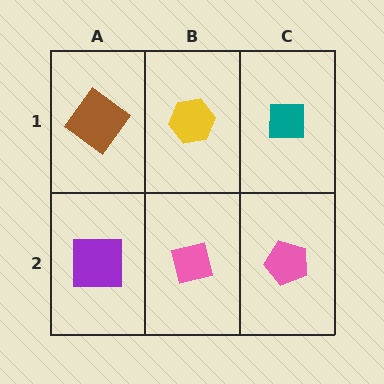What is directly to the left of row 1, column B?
A brown diamond.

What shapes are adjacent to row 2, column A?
A brown diamond (row 1, column A), a pink square (row 2, column B).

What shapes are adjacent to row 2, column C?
A teal square (row 1, column C), a pink square (row 2, column B).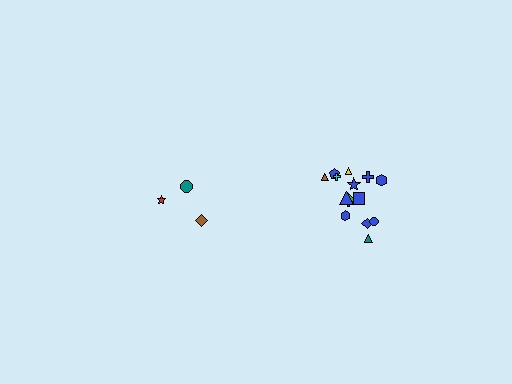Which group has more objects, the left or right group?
The right group.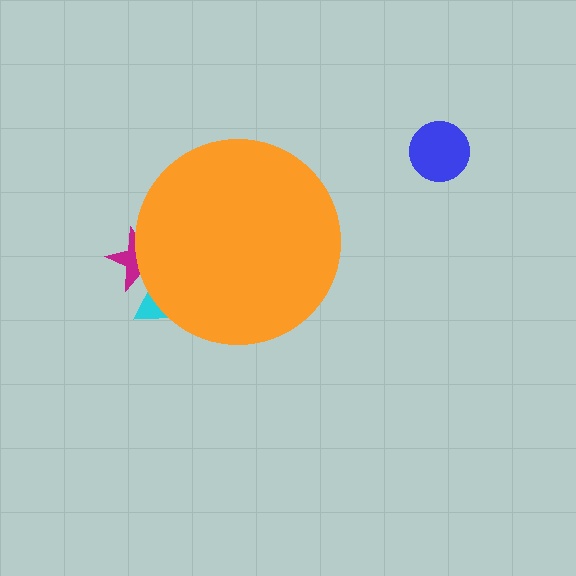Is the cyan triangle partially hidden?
Yes, the cyan triangle is partially hidden behind the orange circle.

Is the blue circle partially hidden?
No, the blue circle is fully visible.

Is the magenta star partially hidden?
Yes, the magenta star is partially hidden behind the orange circle.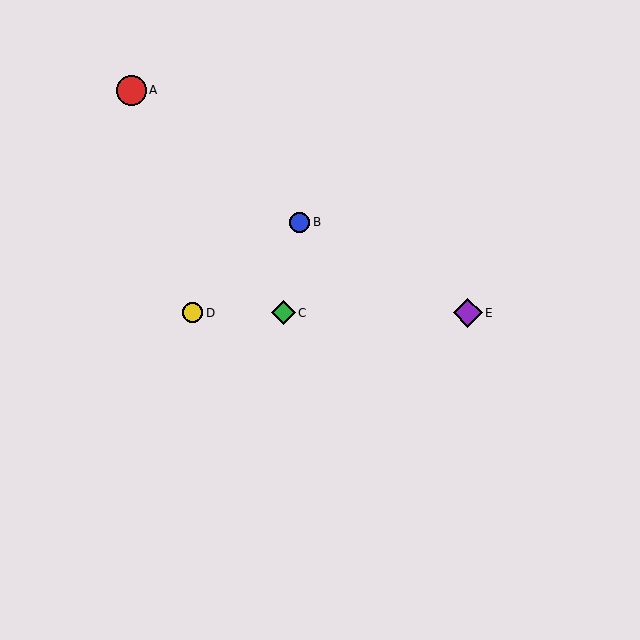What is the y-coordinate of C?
Object C is at y≈313.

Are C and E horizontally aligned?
Yes, both are at y≈313.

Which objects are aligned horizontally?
Objects C, D, E are aligned horizontally.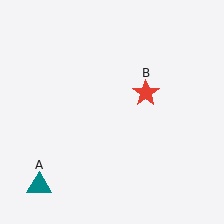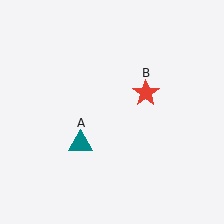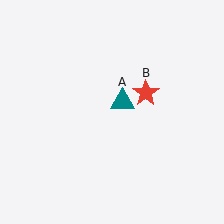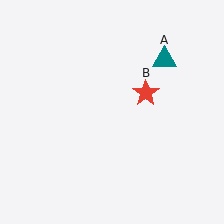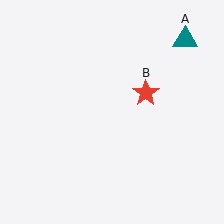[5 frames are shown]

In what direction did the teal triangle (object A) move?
The teal triangle (object A) moved up and to the right.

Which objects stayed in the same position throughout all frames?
Red star (object B) remained stationary.